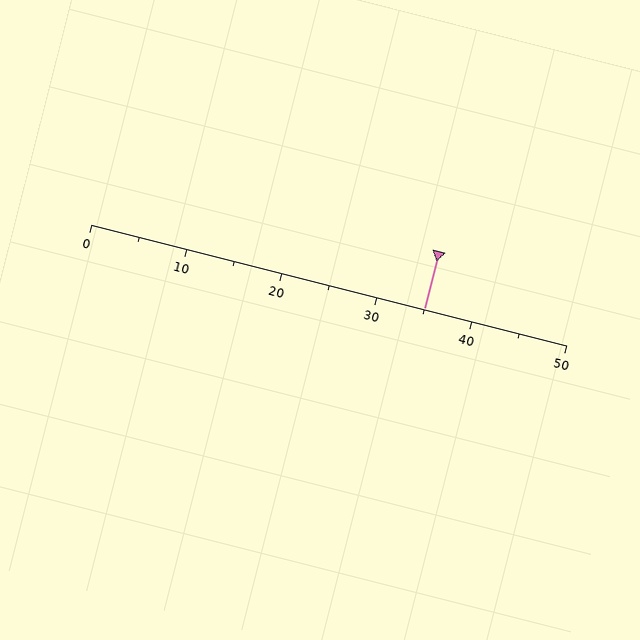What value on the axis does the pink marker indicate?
The marker indicates approximately 35.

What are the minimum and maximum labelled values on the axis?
The axis runs from 0 to 50.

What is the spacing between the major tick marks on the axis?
The major ticks are spaced 10 apart.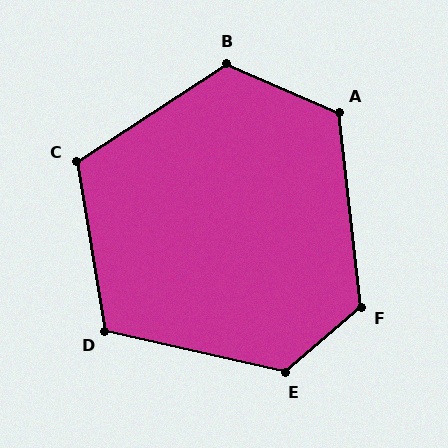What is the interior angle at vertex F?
Approximately 124 degrees (obtuse).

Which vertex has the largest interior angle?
E, at approximately 127 degrees.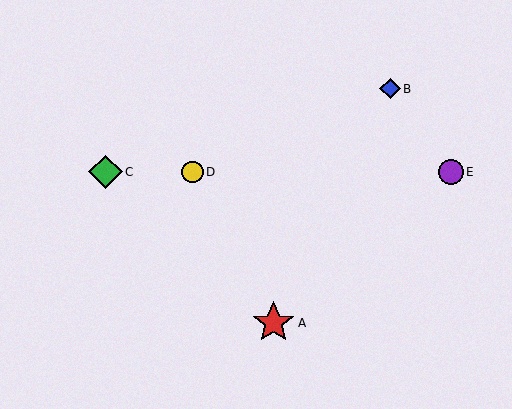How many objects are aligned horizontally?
3 objects (C, D, E) are aligned horizontally.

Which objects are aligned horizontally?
Objects C, D, E are aligned horizontally.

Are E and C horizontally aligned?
Yes, both are at y≈172.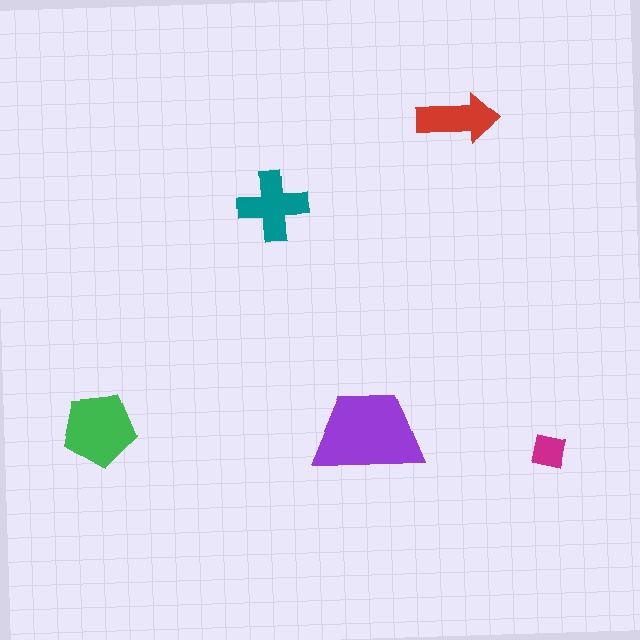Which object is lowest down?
The magenta square is bottommost.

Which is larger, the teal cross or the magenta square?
The teal cross.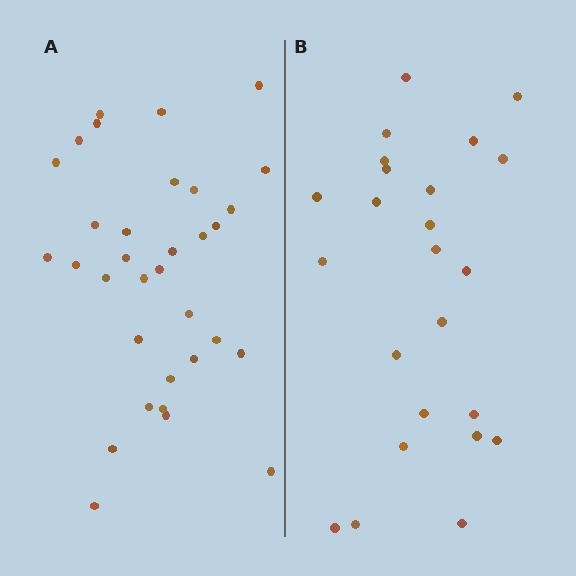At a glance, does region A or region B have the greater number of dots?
Region A (the left region) has more dots.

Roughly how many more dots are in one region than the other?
Region A has roughly 8 or so more dots than region B.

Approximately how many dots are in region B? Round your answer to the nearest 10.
About 20 dots. (The exact count is 24, which rounds to 20.)